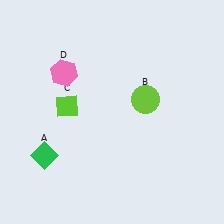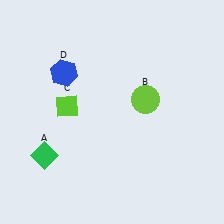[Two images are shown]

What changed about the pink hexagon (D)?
In Image 1, D is pink. In Image 2, it changed to blue.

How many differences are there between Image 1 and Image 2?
There is 1 difference between the two images.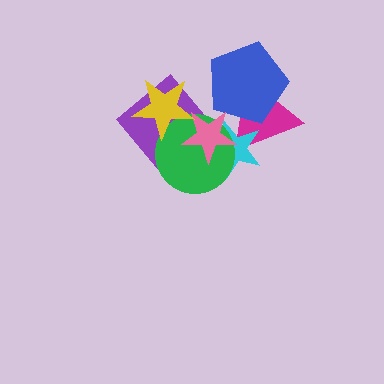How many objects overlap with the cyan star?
3 objects overlap with the cyan star.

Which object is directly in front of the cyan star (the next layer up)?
The green circle is directly in front of the cyan star.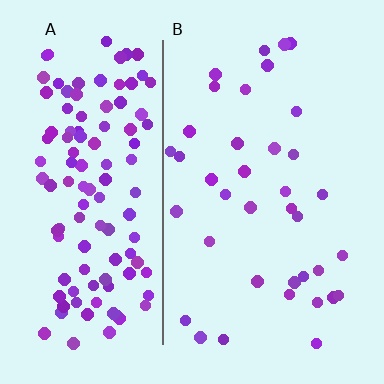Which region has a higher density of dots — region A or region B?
A (the left).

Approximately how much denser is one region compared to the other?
Approximately 3.3× — region A over region B.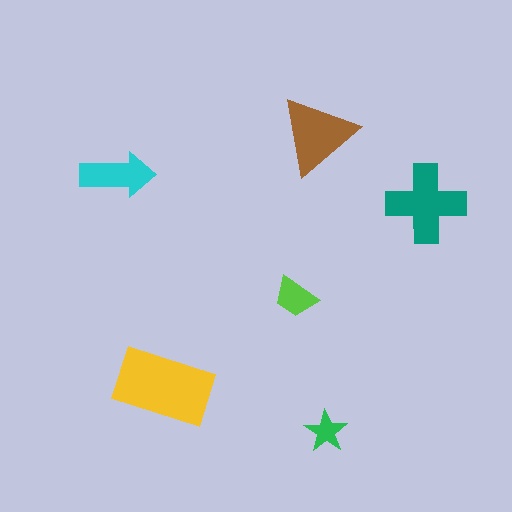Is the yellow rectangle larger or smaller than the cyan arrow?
Larger.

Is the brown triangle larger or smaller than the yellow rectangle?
Smaller.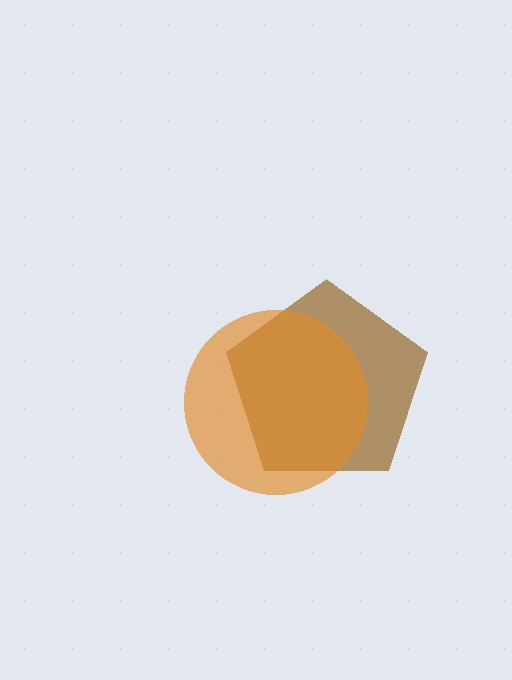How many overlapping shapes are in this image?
There are 2 overlapping shapes in the image.